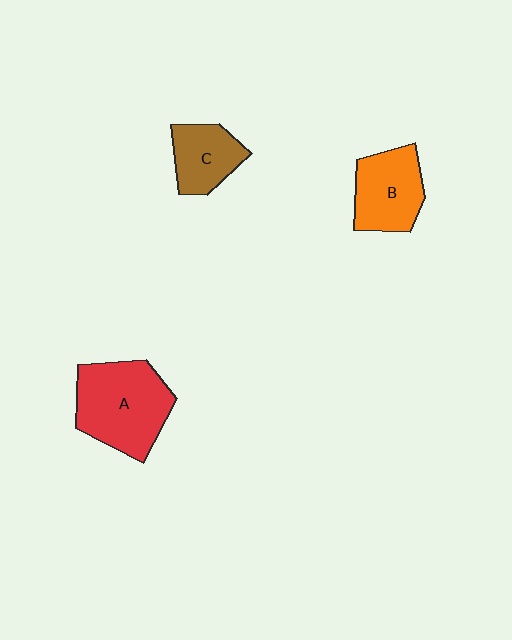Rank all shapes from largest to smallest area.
From largest to smallest: A (red), B (orange), C (brown).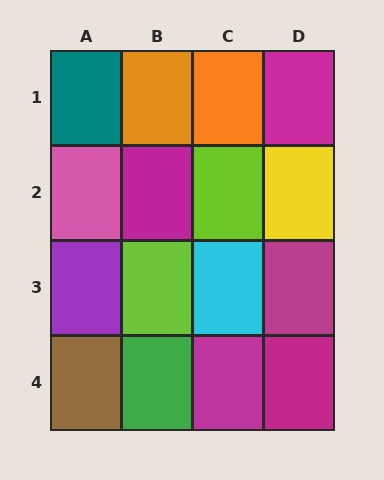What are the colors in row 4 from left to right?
Brown, green, magenta, magenta.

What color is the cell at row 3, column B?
Lime.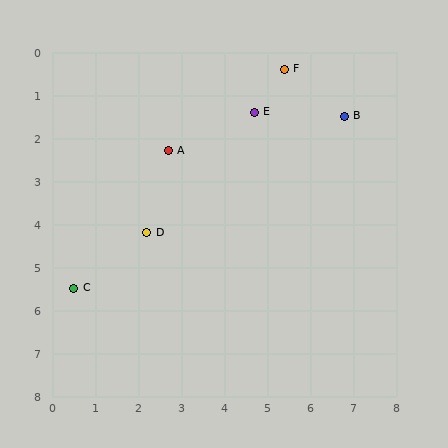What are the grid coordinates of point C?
Point C is at approximately (0.5, 5.5).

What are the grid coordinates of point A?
Point A is at approximately (2.7, 2.3).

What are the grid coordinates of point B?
Point B is at approximately (6.8, 1.5).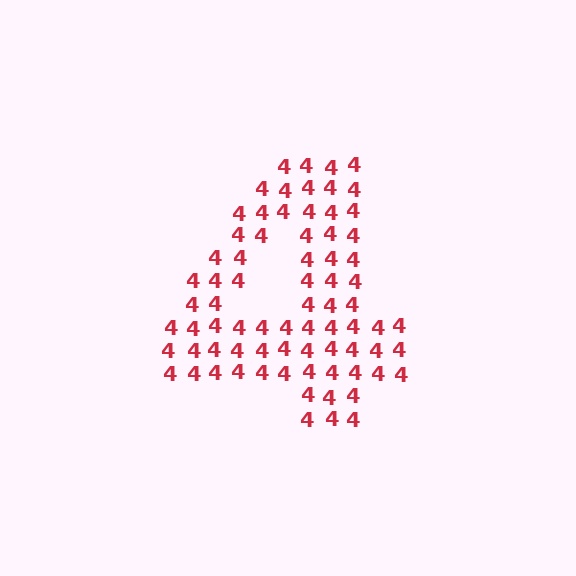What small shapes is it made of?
It is made of small digit 4's.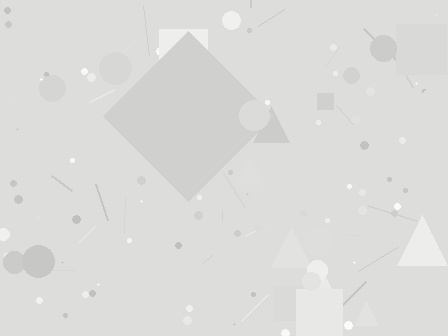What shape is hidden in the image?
A diamond is hidden in the image.